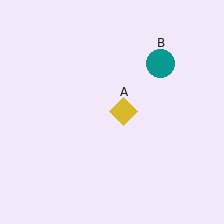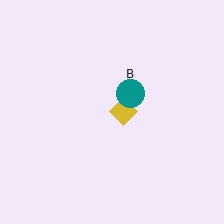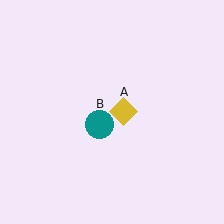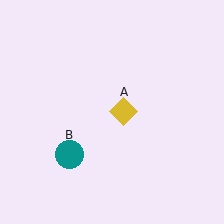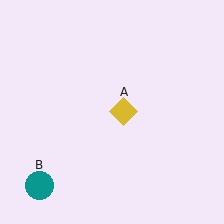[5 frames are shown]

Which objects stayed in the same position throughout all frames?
Yellow diamond (object A) remained stationary.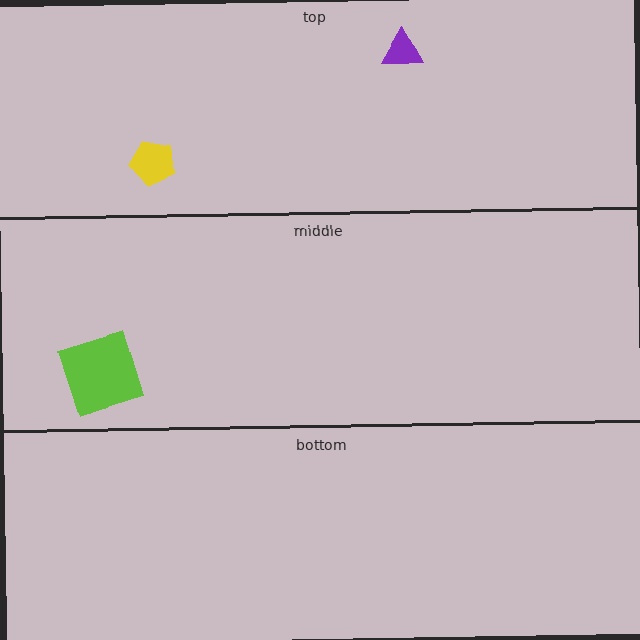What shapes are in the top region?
The purple triangle, the yellow pentagon.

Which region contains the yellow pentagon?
The top region.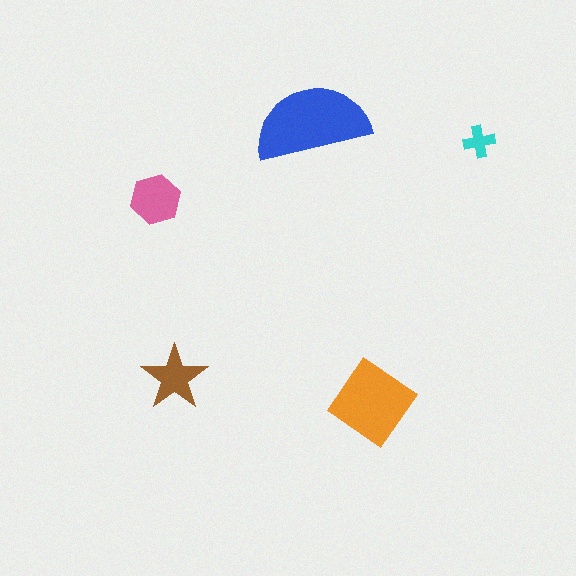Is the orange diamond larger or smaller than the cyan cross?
Larger.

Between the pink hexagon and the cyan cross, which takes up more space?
The pink hexagon.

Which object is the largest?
The blue semicircle.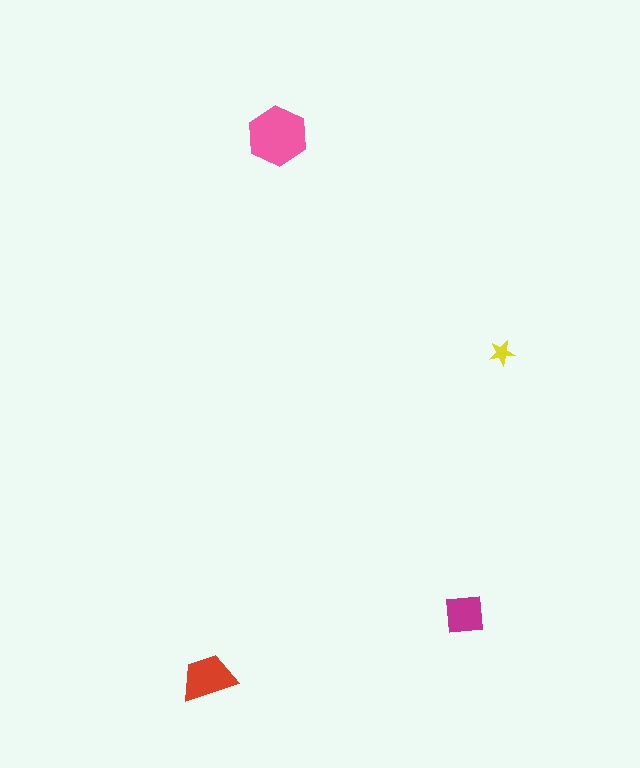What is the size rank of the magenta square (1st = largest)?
3rd.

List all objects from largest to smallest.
The pink hexagon, the red trapezoid, the magenta square, the yellow star.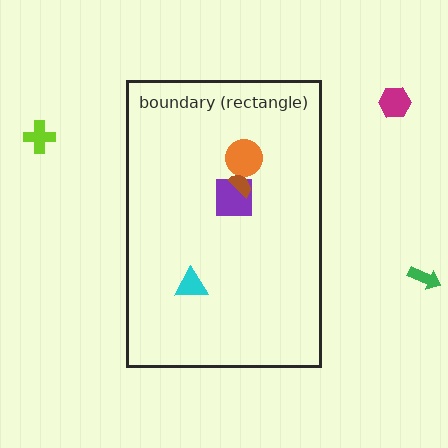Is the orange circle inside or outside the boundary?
Inside.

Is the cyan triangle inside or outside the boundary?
Inside.